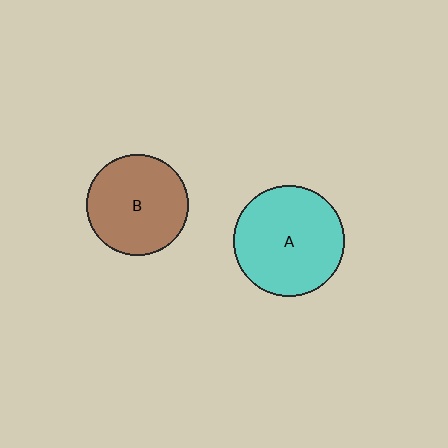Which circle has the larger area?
Circle A (cyan).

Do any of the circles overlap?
No, none of the circles overlap.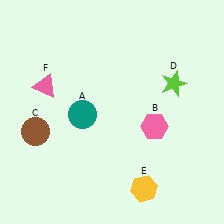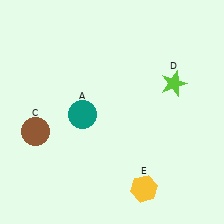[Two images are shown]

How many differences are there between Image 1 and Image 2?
There are 2 differences between the two images.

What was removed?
The pink triangle (F), the pink hexagon (B) were removed in Image 2.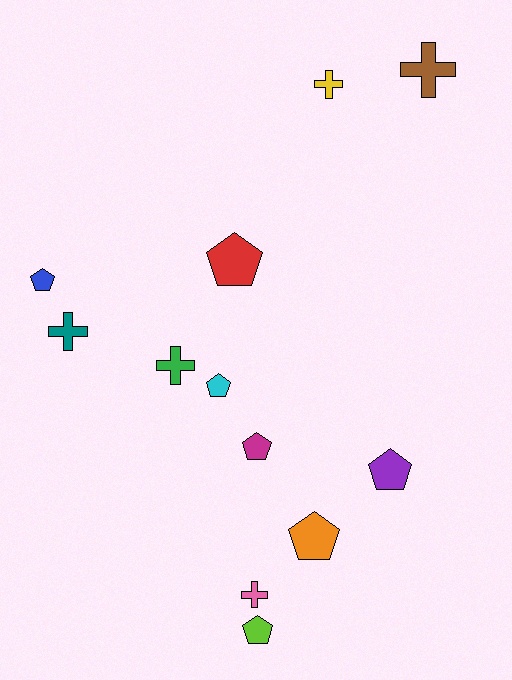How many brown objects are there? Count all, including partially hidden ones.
There is 1 brown object.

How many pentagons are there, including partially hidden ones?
There are 7 pentagons.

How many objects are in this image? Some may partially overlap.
There are 12 objects.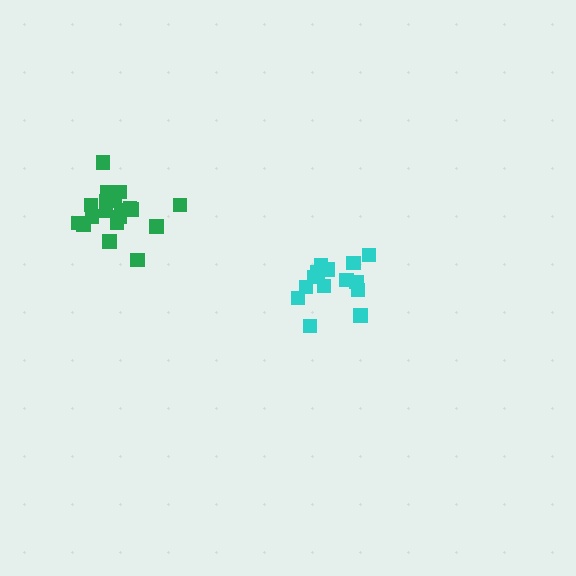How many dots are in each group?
Group 1: 19 dots, Group 2: 14 dots (33 total).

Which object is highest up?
The green cluster is topmost.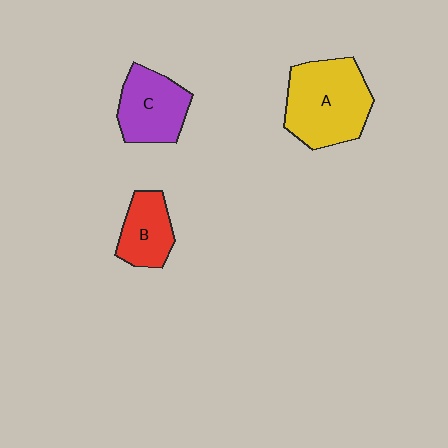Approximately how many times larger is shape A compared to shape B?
Approximately 1.8 times.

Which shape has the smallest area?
Shape B (red).